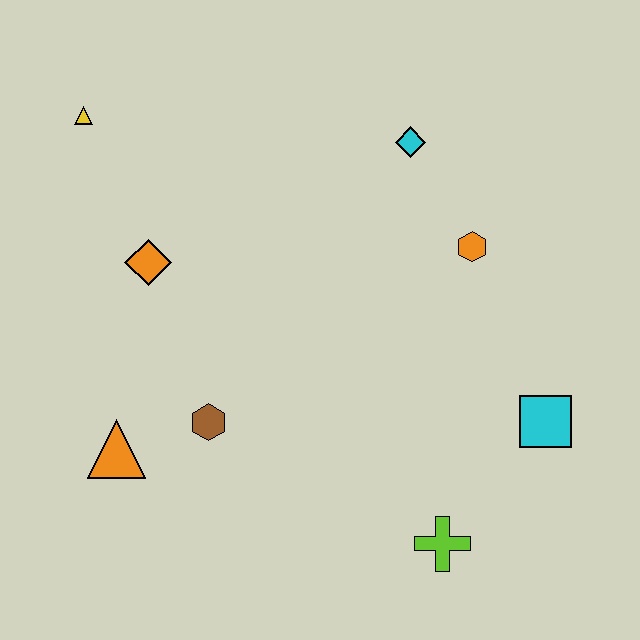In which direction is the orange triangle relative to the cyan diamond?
The orange triangle is below the cyan diamond.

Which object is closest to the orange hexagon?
The cyan diamond is closest to the orange hexagon.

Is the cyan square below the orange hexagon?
Yes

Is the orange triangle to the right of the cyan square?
No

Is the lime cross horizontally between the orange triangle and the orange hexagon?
Yes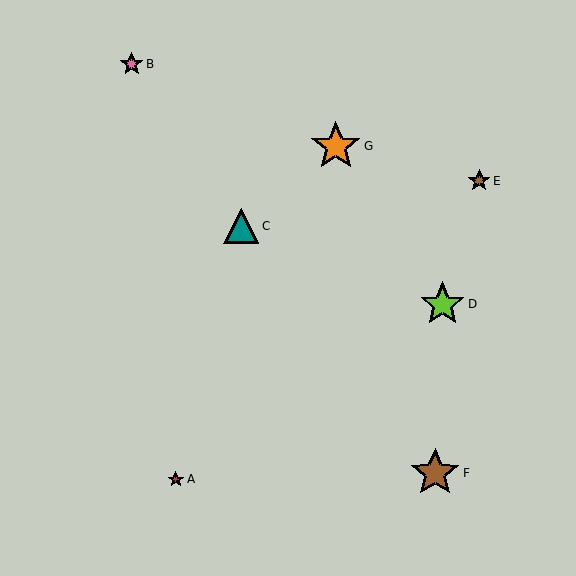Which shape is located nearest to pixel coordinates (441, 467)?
The brown star (labeled F) at (435, 473) is nearest to that location.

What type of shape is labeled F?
Shape F is a brown star.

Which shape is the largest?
The orange star (labeled G) is the largest.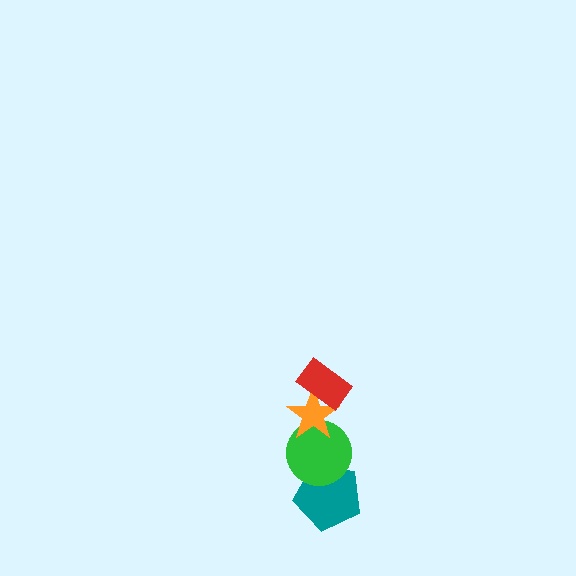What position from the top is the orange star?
The orange star is 2nd from the top.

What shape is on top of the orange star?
The red rectangle is on top of the orange star.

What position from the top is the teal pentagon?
The teal pentagon is 4th from the top.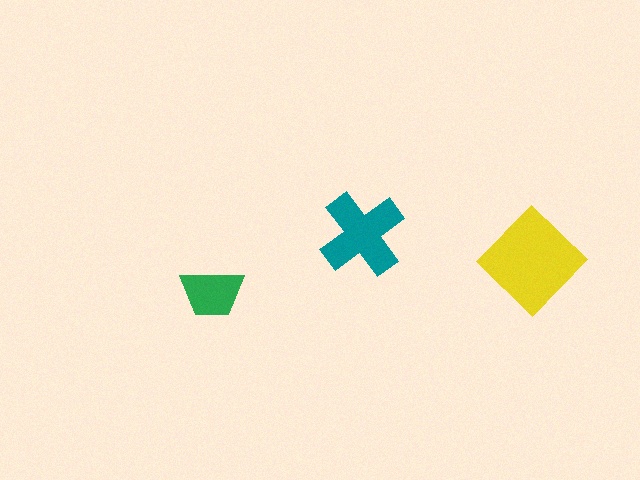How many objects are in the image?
There are 3 objects in the image.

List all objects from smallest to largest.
The green trapezoid, the teal cross, the yellow diamond.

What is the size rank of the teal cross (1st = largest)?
2nd.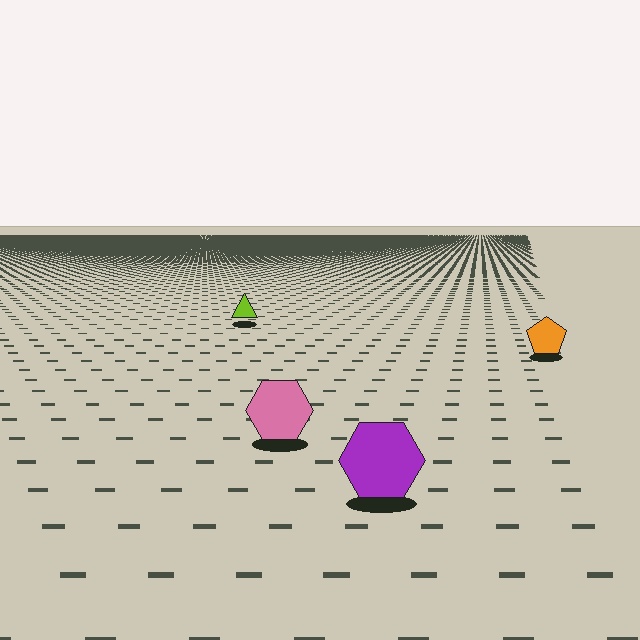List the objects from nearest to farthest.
From nearest to farthest: the purple hexagon, the pink hexagon, the orange pentagon, the lime triangle.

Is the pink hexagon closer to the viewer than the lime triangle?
Yes. The pink hexagon is closer — you can tell from the texture gradient: the ground texture is coarser near it.